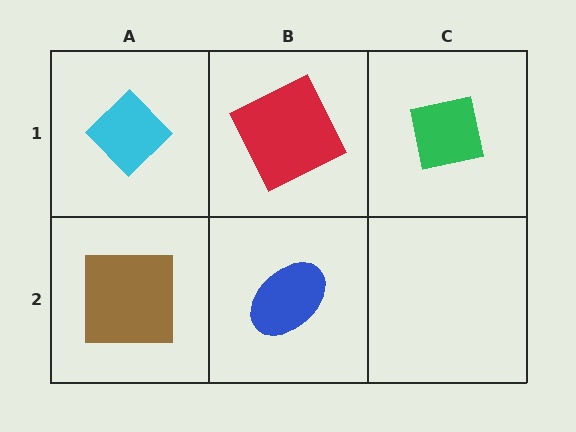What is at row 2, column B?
A blue ellipse.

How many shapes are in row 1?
3 shapes.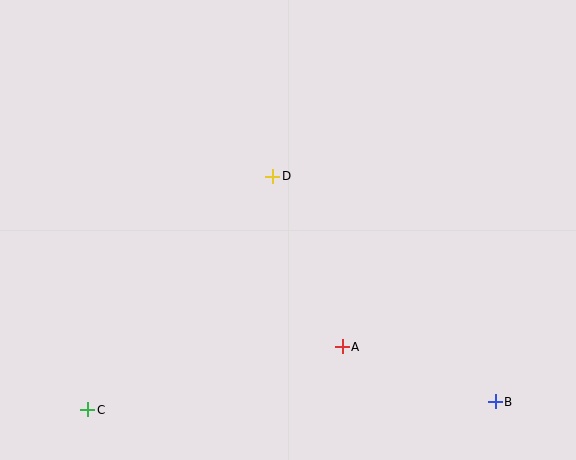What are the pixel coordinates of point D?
Point D is at (273, 176).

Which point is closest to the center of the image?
Point D at (273, 176) is closest to the center.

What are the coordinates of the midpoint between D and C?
The midpoint between D and C is at (180, 293).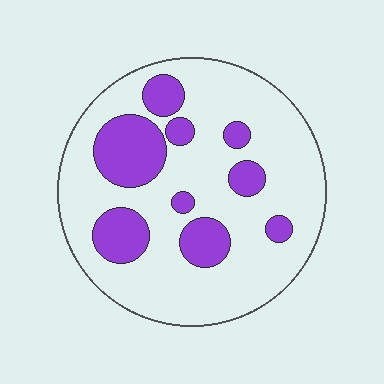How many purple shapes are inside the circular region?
9.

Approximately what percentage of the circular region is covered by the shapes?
Approximately 25%.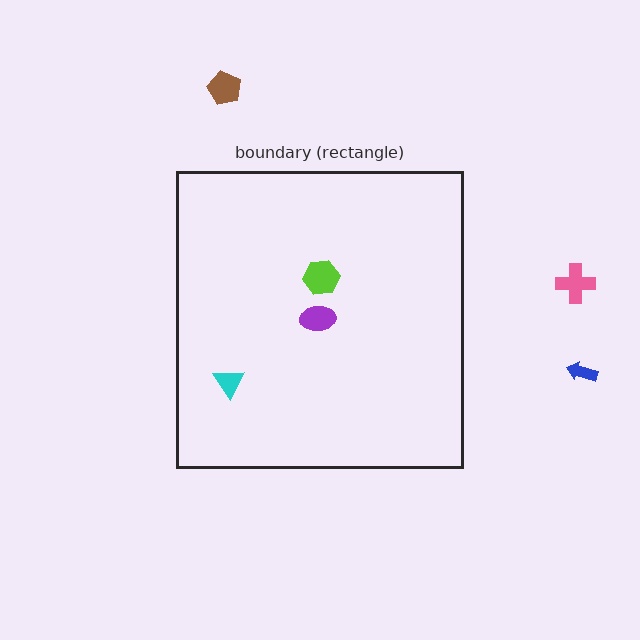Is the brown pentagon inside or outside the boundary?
Outside.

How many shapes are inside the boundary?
3 inside, 3 outside.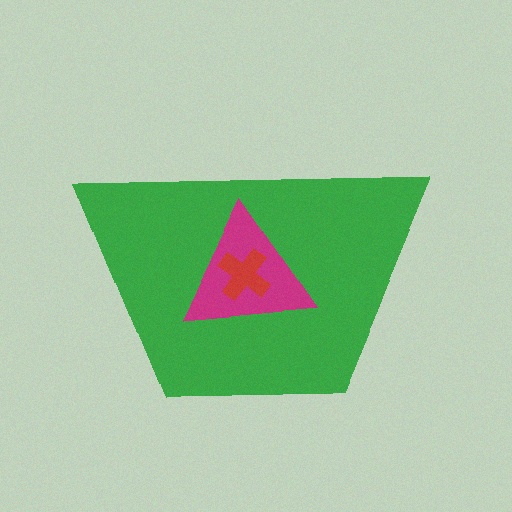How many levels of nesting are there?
3.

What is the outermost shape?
The green trapezoid.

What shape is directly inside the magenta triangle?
The red cross.